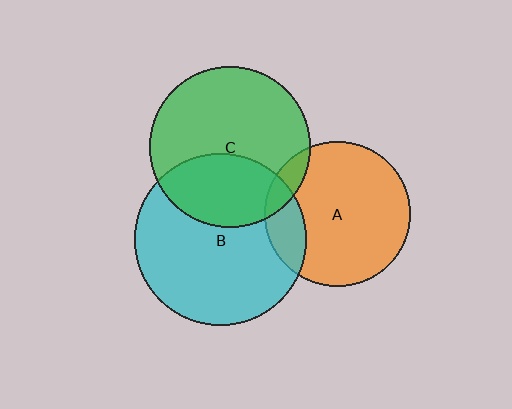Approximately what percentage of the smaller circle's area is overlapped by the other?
Approximately 10%.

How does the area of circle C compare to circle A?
Approximately 1.2 times.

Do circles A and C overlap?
Yes.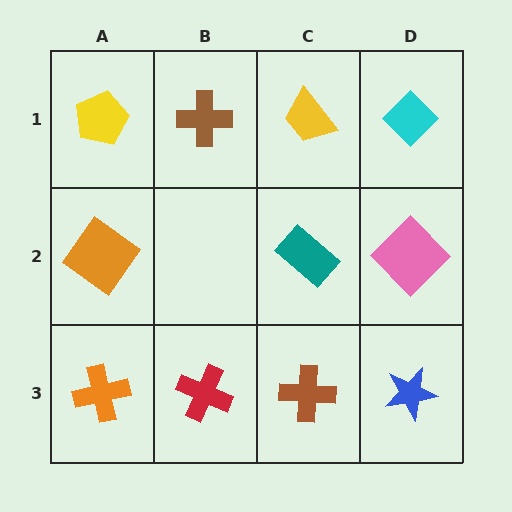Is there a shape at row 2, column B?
No, that cell is empty.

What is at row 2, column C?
A teal rectangle.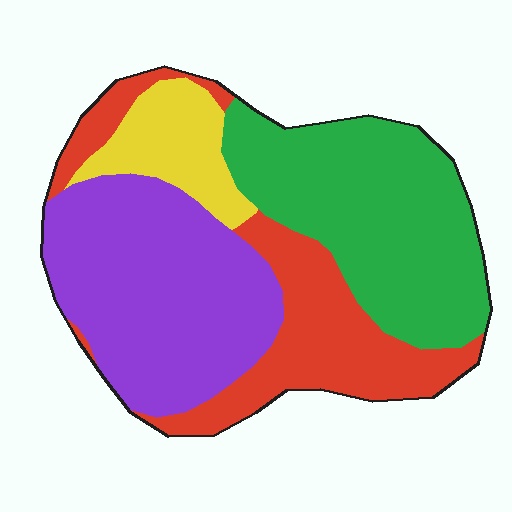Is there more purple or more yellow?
Purple.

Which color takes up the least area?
Yellow, at roughly 10%.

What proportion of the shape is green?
Green takes up between a sixth and a third of the shape.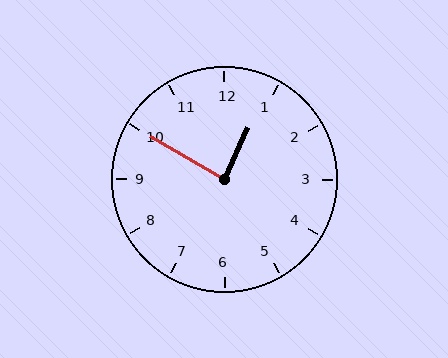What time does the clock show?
12:50.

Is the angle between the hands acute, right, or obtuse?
It is right.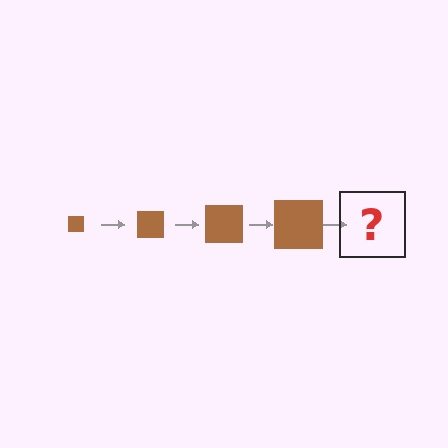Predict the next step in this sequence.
The next step is a brown square, larger than the previous one.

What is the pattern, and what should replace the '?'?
The pattern is that the square gets progressively larger each step. The '?' should be a brown square, larger than the previous one.